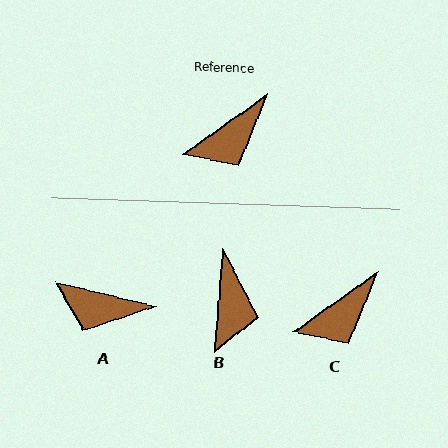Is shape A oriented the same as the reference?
No, it is off by about 49 degrees.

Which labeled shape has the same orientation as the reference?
C.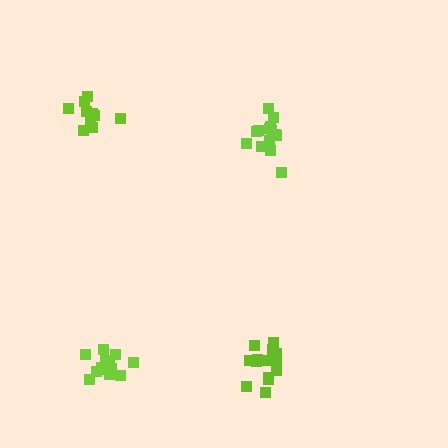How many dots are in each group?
Group 1: 14 dots, Group 2: 14 dots, Group 3: 10 dots, Group 4: 14 dots (52 total).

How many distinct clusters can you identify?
There are 4 distinct clusters.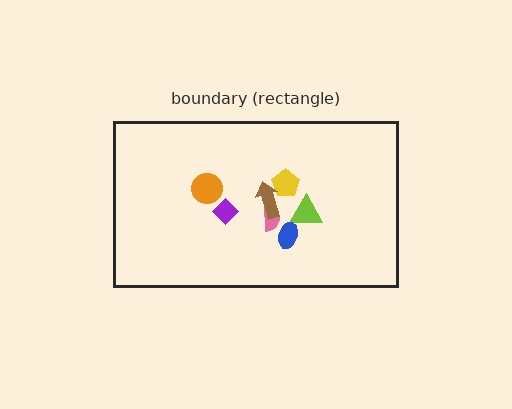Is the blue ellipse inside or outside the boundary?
Inside.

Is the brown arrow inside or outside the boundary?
Inside.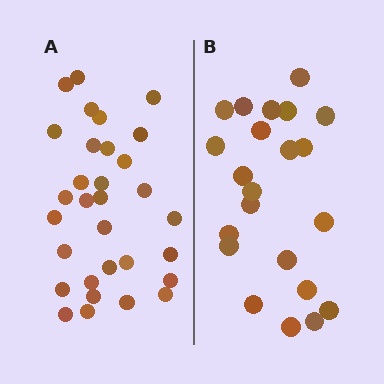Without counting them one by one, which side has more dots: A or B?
Region A (the left region) has more dots.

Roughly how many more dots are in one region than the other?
Region A has roughly 8 or so more dots than region B.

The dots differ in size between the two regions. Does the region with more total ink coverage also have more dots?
No. Region B has more total ink coverage because its dots are larger, but region A actually contains more individual dots. Total area can be misleading — the number of items is what matters here.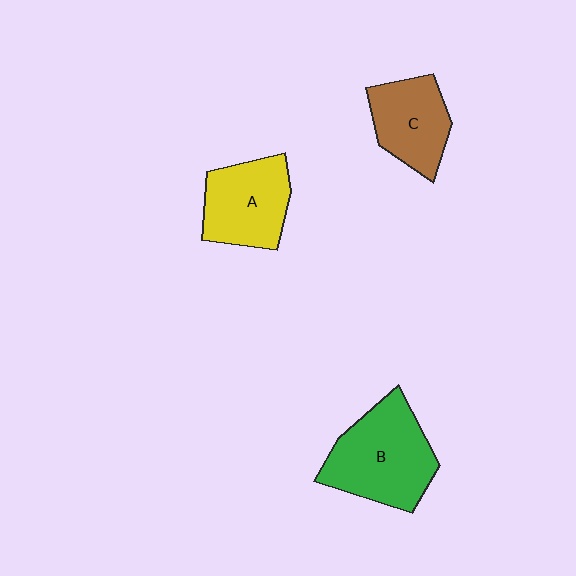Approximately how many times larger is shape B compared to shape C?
Approximately 1.5 times.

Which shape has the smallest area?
Shape C (brown).